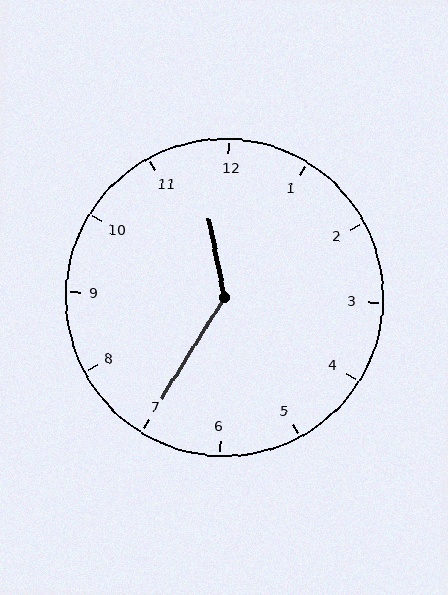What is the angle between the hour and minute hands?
Approximately 138 degrees.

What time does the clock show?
11:35.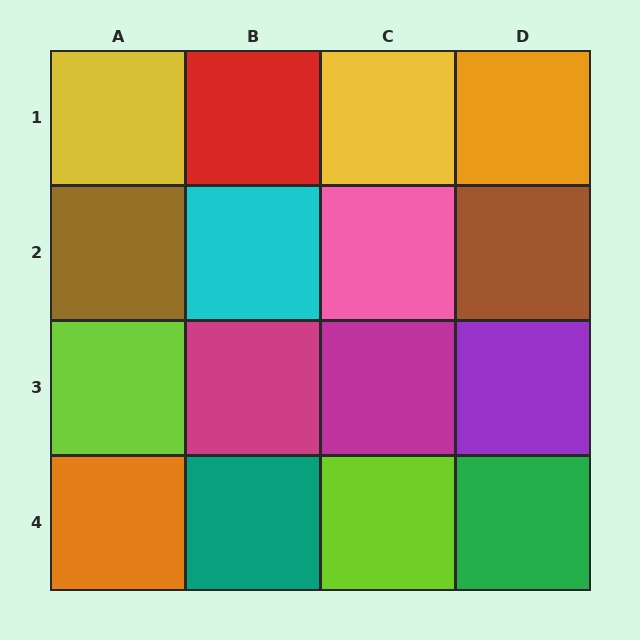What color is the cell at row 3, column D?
Purple.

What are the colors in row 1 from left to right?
Yellow, red, yellow, orange.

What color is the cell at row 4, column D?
Green.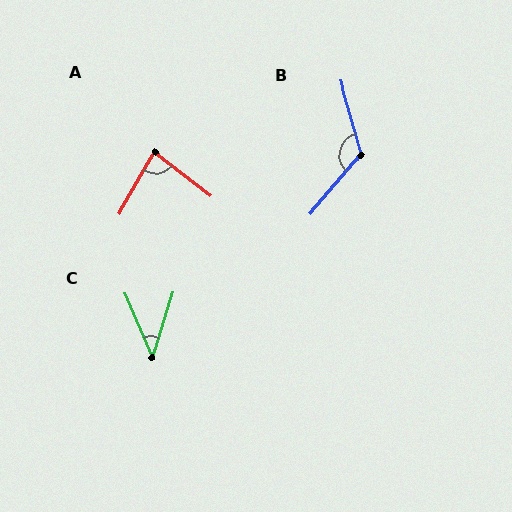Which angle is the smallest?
C, at approximately 41 degrees.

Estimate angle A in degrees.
Approximately 82 degrees.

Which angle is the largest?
B, at approximately 124 degrees.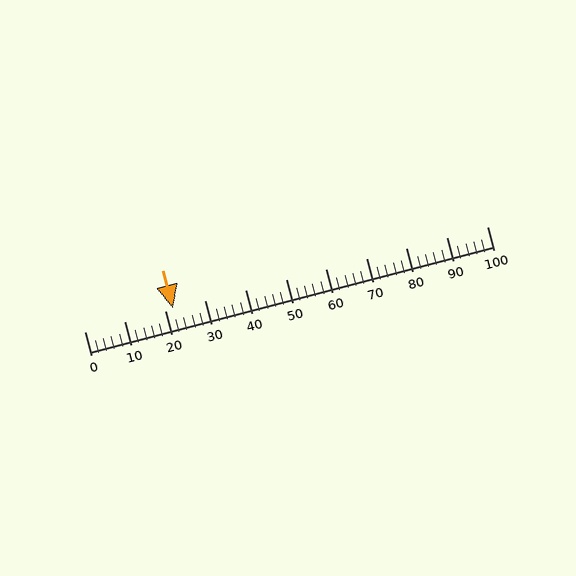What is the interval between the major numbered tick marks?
The major tick marks are spaced 10 units apart.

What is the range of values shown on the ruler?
The ruler shows values from 0 to 100.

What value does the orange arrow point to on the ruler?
The orange arrow points to approximately 22.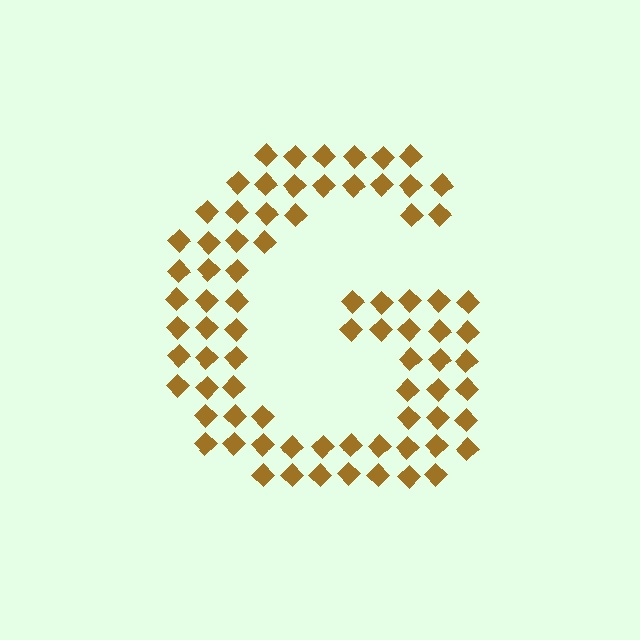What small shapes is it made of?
It is made of small diamonds.